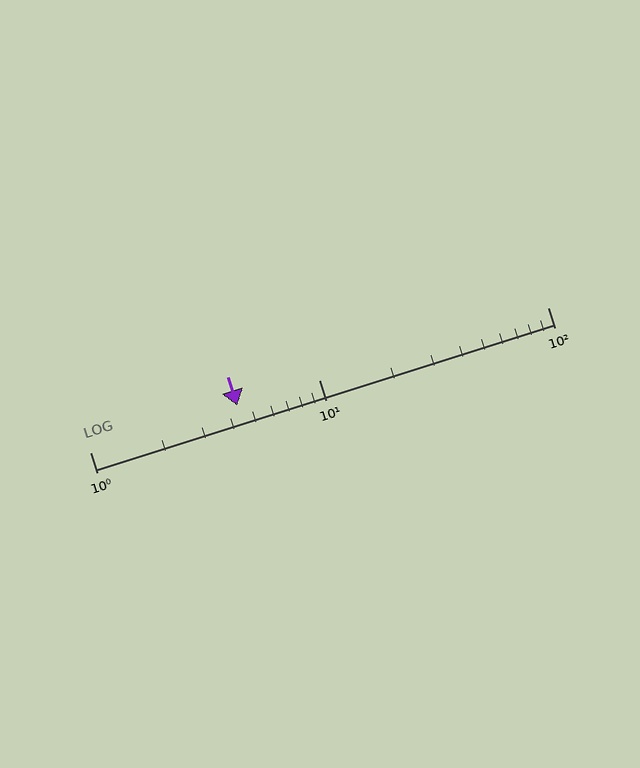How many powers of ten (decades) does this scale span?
The scale spans 2 decades, from 1 to 100.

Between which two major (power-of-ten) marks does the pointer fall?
The pointer is between 1 and 10.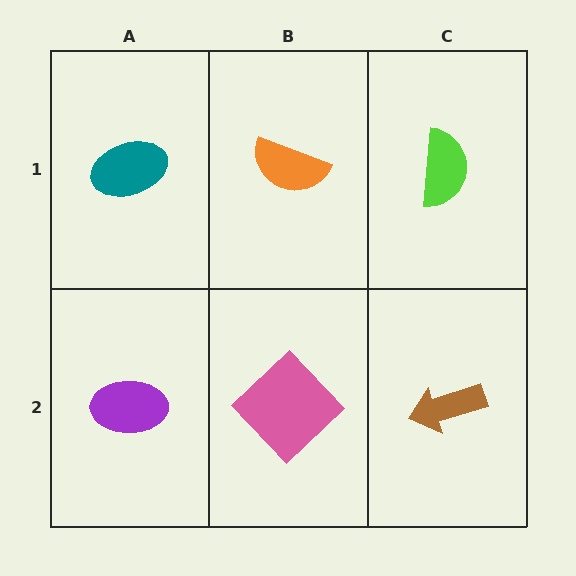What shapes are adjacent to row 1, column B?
A pink diamond (row 2, column B), a teal ellipse (row 1, column A), a lime semicircle (row 1, column C).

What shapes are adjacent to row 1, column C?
A brown arrow (row 2, column C), an orange semicircle (row 1, column B).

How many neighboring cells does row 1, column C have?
2.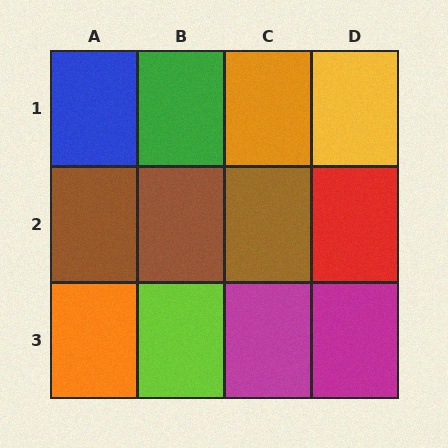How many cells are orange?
2 cells are orange.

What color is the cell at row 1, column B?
Green.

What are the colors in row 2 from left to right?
Brown, brown, brown, red.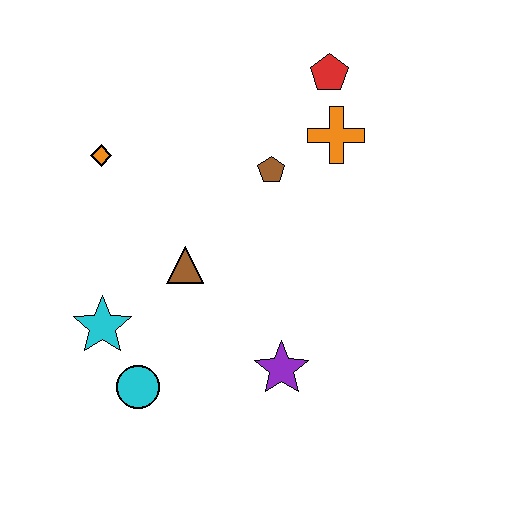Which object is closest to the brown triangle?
The cyan star is closest to the brown triangle.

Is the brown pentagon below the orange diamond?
Yes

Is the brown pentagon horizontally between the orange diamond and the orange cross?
Yes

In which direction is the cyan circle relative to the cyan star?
The cyan circle is below the cyan star.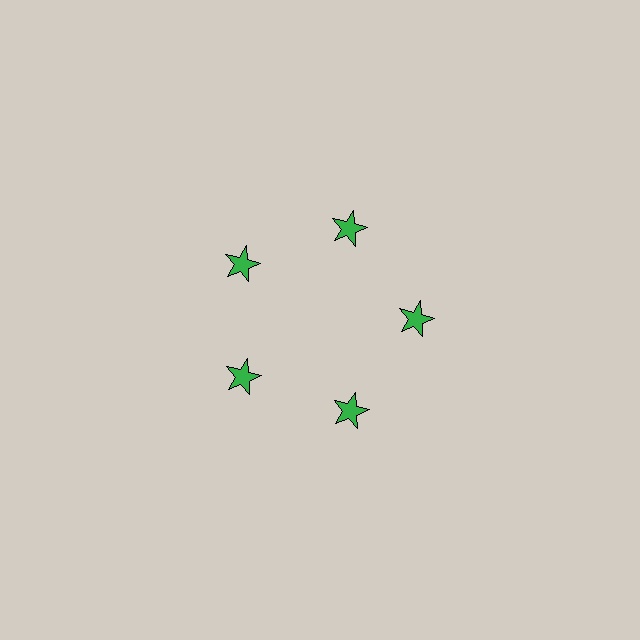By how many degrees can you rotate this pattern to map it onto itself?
The pattern maps onto itself every 72 degrees of rotation.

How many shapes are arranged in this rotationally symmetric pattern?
There are 5 shapes, arranged in 5 groups of 1.